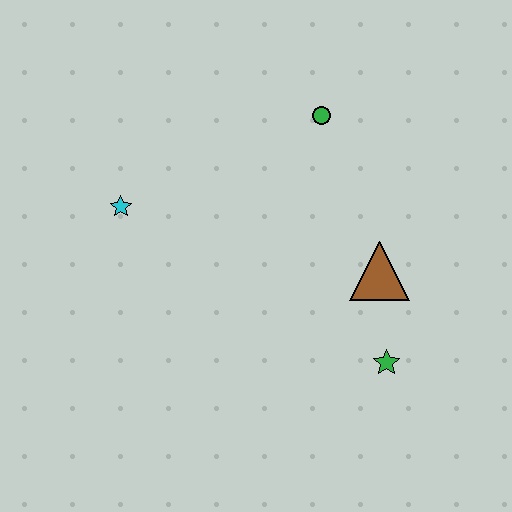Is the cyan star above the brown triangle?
Yes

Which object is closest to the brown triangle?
The green star is closest to the brown triangle.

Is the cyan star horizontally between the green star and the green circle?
No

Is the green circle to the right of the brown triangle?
No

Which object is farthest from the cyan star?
The green star is farthest from the cyan star.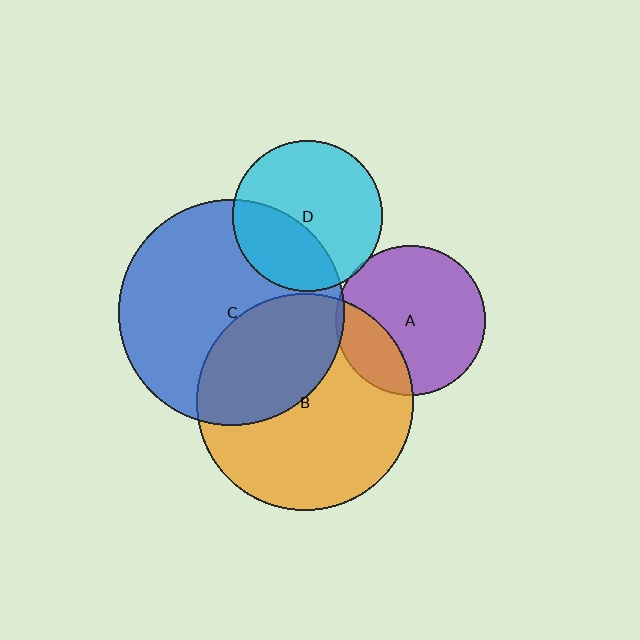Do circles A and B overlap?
Yes.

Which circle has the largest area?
Circle C (blue).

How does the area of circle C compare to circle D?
Approximately 2.3 times.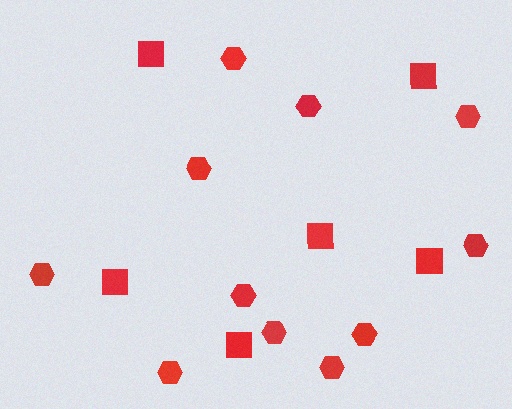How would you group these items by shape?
There are 2 groups: one group of squares (6) and one group of hexagons (11).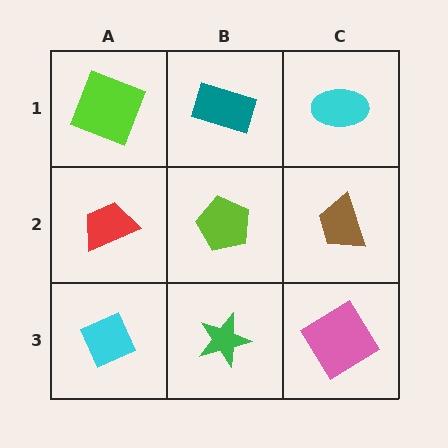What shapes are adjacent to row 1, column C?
A brown trapezoid (row 2, column C), a teal rectangle (row 1, column B).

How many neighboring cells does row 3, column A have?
2.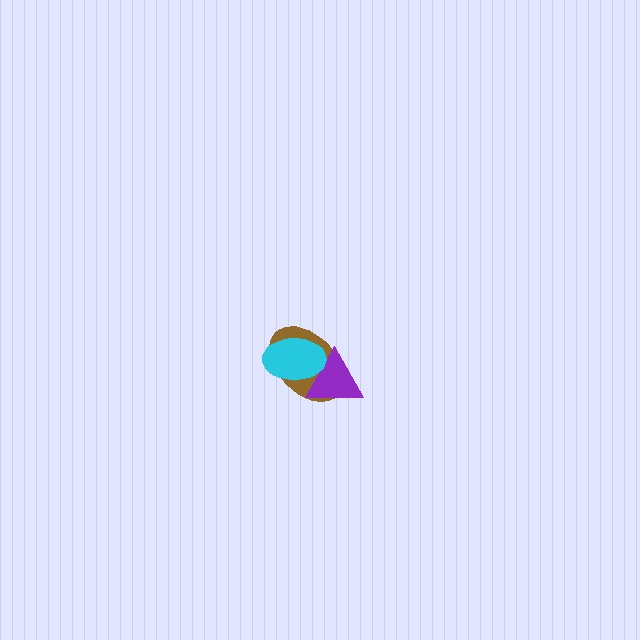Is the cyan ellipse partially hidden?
No, no other shape covers it.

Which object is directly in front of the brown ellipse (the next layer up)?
The purple triangle is directly in front of the brown ellipse.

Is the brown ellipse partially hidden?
Yes, it is partially covered by another shape.